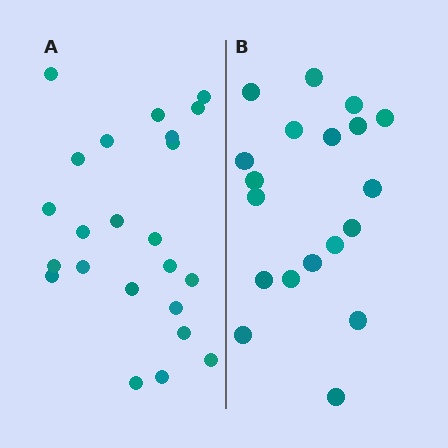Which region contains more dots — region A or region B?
Region A (the left region) has more dots.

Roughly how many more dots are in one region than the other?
Region A has about 4 more dots than region B.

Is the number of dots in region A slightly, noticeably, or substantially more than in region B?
Region A has only slightly more — the two regions are fairly close. The ratio is roughly 1.2 to 1.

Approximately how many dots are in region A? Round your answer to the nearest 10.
About 20 dots. (The exact count is 23, which rounds to 20.)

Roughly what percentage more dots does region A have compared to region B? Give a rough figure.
About 20% more.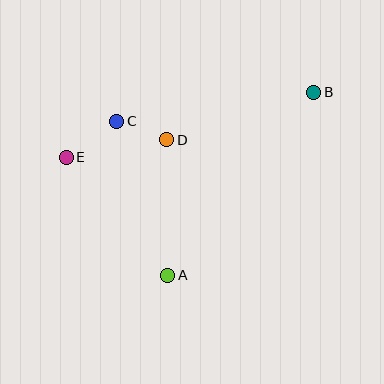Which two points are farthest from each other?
Points B and E are farthest from each other.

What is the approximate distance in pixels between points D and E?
The distance between D and E is approximately 102 pixels.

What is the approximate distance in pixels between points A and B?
The distance between A and B is approximately 234 pixels.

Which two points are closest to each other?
Points C and D are closest to each other.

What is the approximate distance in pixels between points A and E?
The distance between A and E is approximately 155 pixels.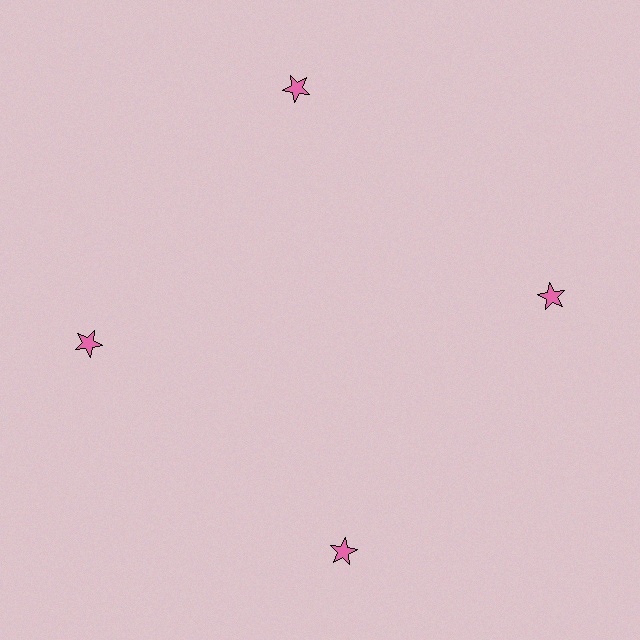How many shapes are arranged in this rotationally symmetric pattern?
There are 4 shapes, arranged in 4 groups of 1.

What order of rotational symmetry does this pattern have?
This pattern has 4-fold rotational symmetry.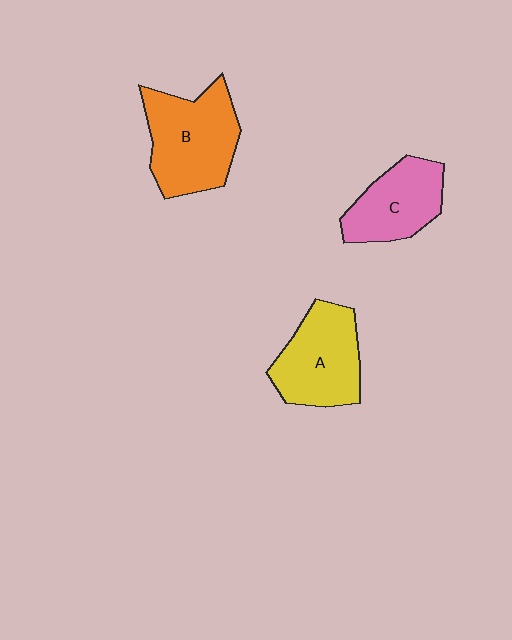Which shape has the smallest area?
Shape C (pink).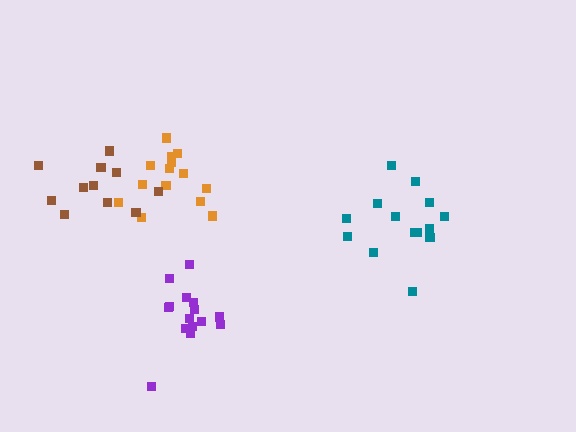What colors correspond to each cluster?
The clusters are colored: orange, teal, purple, brown.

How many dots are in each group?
Group 1: 14 dots, Group 2: 14 dots, Group 3: 15 dots, Group 4: 11 dots (54 total).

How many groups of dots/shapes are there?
There are 4 groups.